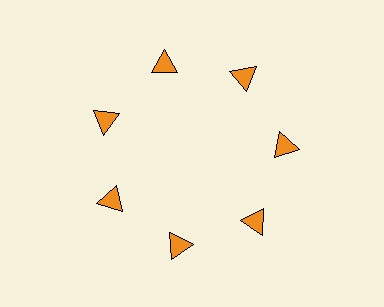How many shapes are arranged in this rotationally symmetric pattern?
There are 7 shapes, arranged in 7 groups of 1.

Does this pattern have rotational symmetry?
Yes, this pattern has 7-fold rotational symmetry. It looks the same after rotating 51 degrees around the center.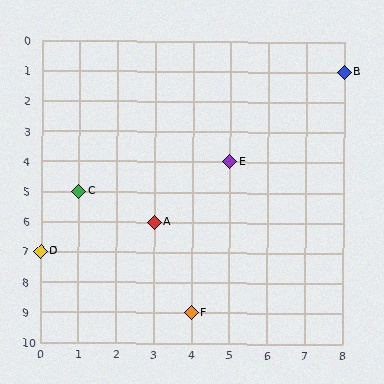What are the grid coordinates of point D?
Point D is at grid coordinates (0, 7).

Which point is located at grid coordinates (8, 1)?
Point B is at (8, 1).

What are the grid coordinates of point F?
Point F is at grid coordinates (4, 9).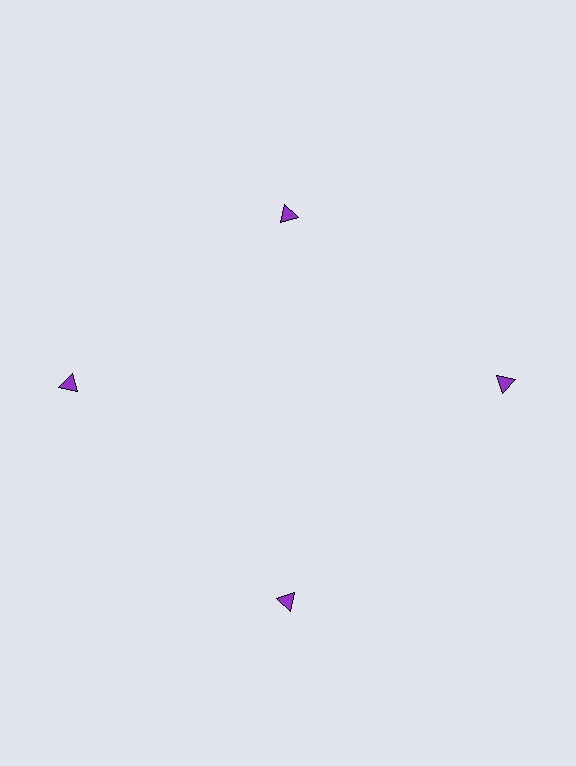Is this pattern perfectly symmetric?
No. The 4 purple triangles are arranged in a ring, but one element near the 12 o'clock position is pulled inward toward the center, breaking the 4-fold rotational symmetry.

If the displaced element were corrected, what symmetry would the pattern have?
It would have 4-fold rotational symmetry — the pattern would map onto itself every 90 degrees.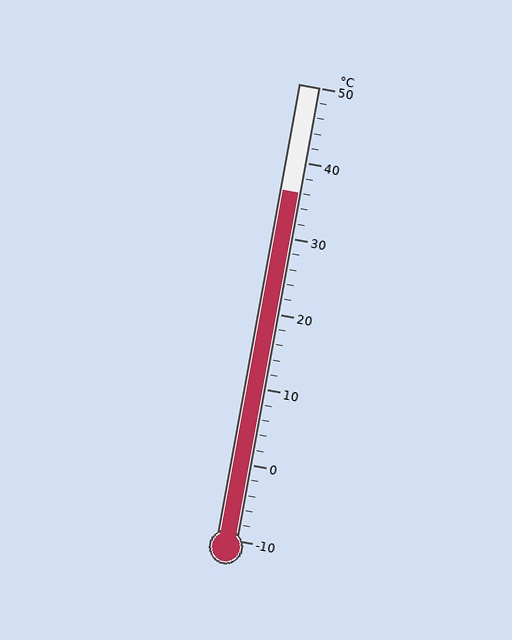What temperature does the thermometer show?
The thermometer shows approximately 36°C.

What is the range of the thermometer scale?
The thermometer scale ranges from -10°C to 50°C.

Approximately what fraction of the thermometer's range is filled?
The thermometer is filled to approximately 75% of its range.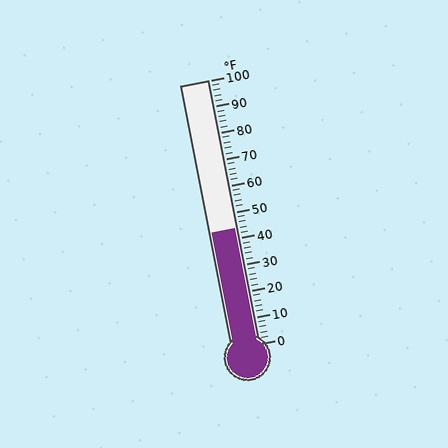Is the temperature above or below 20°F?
The temperature is above 20°F.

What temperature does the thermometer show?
The thermometer shows approximately 44°F.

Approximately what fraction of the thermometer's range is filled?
The thermometer is filled to approximately 45% of its range.